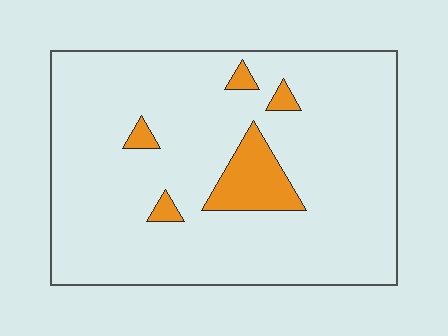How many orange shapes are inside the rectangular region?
5.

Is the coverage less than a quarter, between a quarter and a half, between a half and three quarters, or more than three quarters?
Less than a quarter.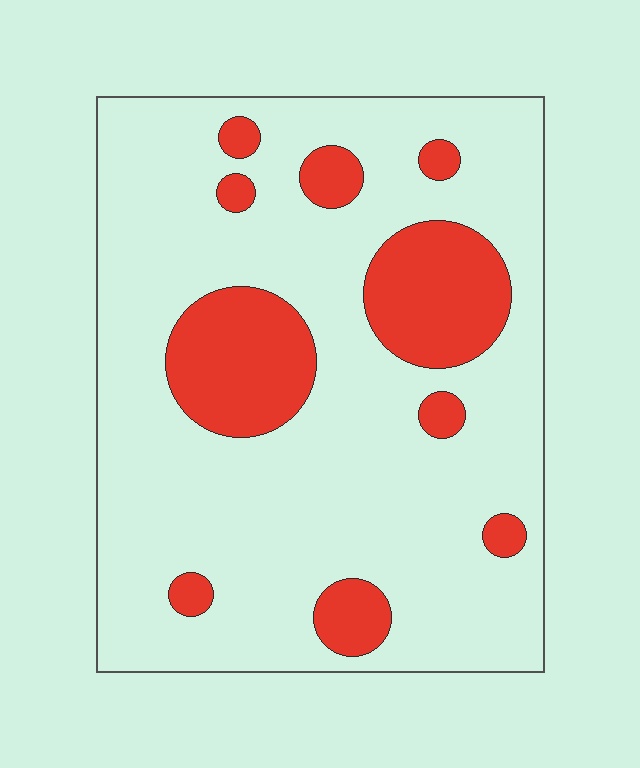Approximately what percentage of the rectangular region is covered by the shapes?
Approximately 20%.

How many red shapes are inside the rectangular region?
10.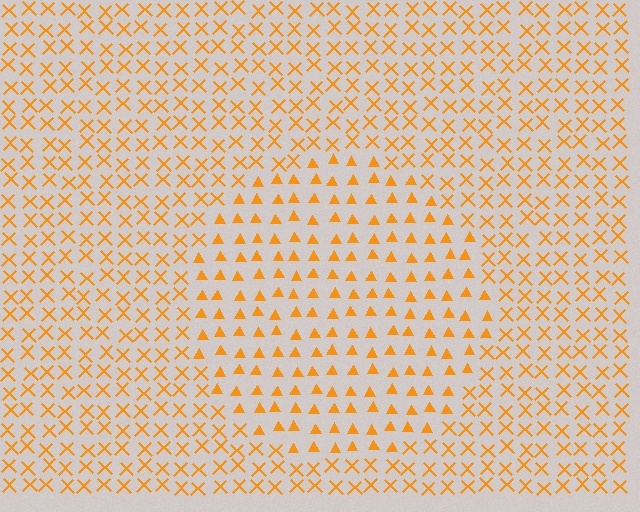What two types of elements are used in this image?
The image uses triangles inside the circle region and X marks outside it.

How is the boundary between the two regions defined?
The boundary is defined by a change in element shape: triangles inside vs. X marks outside. All elements share the same color and spacing.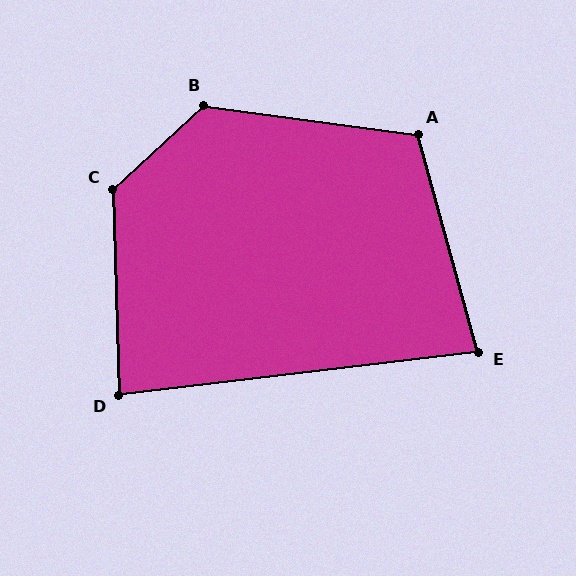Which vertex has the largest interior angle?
C, at approximately 131 degrees.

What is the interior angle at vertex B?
Approximately 130 degrees (obtuse).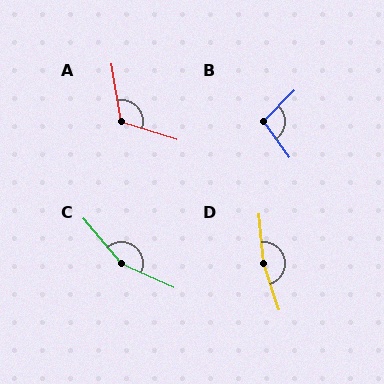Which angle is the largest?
D, at approximately 166 degrees.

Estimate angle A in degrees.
Approximately 117 degrees.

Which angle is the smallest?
B, at approximately 99 degrees.